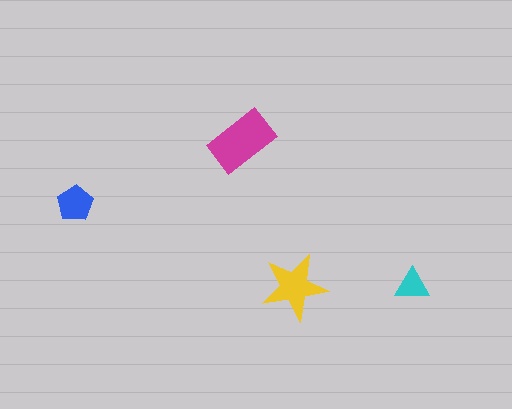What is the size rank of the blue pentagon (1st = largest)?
3rd.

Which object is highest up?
The magenta rectangle is topmost.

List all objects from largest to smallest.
The magenta rectangle, the yellow star, the blue pentagon, the cyan triangle.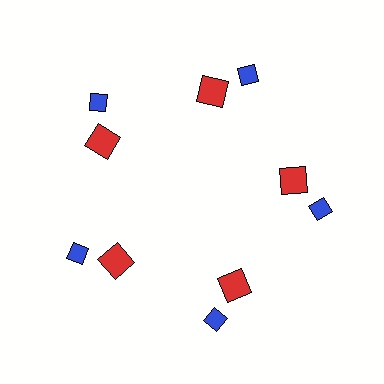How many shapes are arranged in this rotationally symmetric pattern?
There are 10 shapes, arranged in 5 groups of 2.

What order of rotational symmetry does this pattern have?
This pattern has 5-fold rotational symmetry.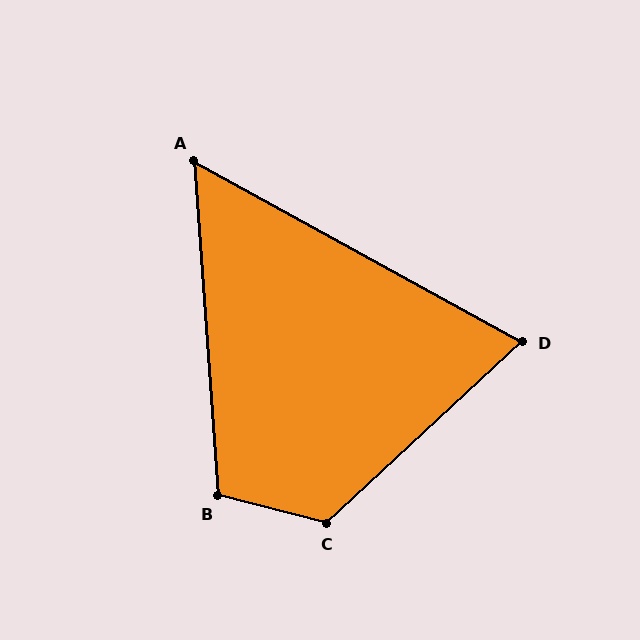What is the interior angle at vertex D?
Approximately 72 degrees (acute).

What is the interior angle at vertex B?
Approximately 108 degrees (obtuse).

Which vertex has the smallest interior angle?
A, at approximately 57 degrees.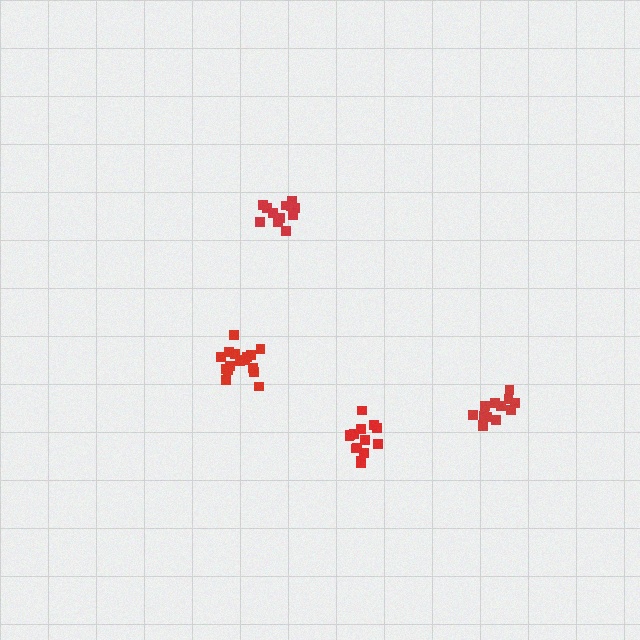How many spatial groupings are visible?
There are 4 spatial groupings.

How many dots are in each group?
Group 1: 14 dots, Group 2: 16 dots, Group 3: 13 dots, Group 4: 12 dots (55 total).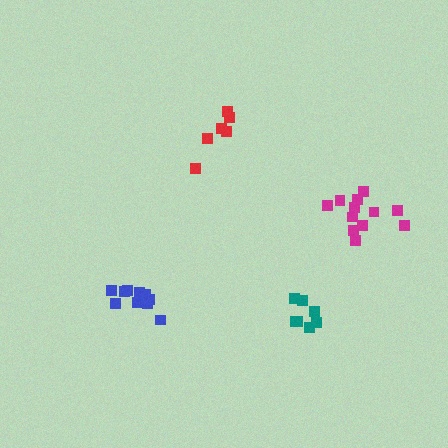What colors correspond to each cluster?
The clusters are colored: teal, red, blue, magenta.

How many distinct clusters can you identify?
There are 4 distinct clusters.